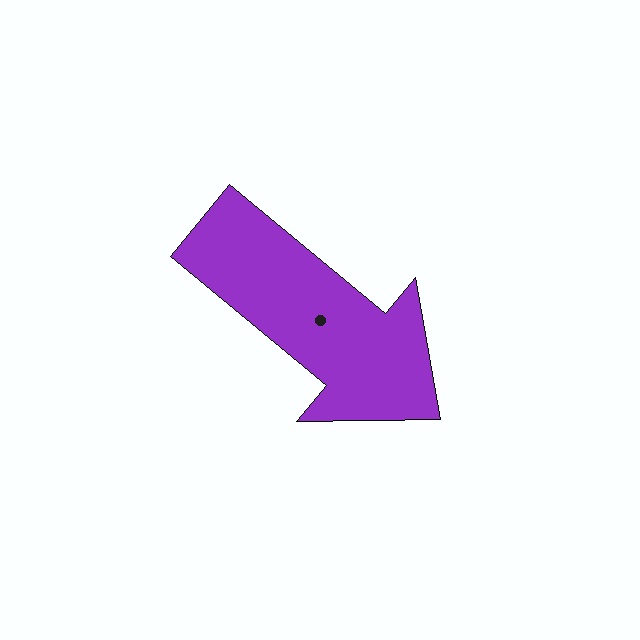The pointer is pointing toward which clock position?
Roughly 4 o'clock.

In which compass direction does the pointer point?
Southeast.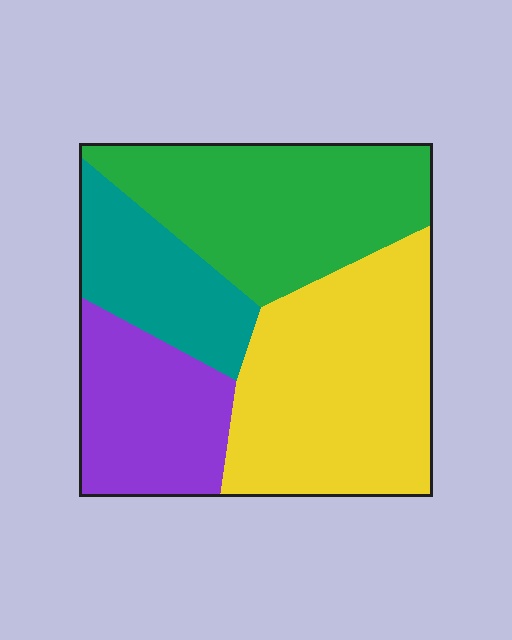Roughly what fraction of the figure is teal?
Teal covers roughly 15% of the figure.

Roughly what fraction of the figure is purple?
Purple takes up between a sixth and a third of the figure.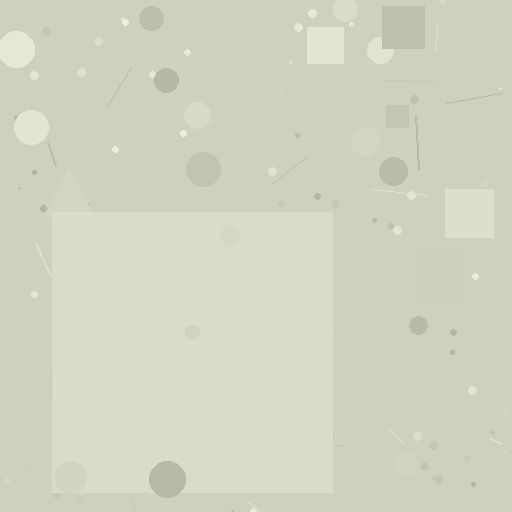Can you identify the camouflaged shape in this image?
The camouflaged shape is a square.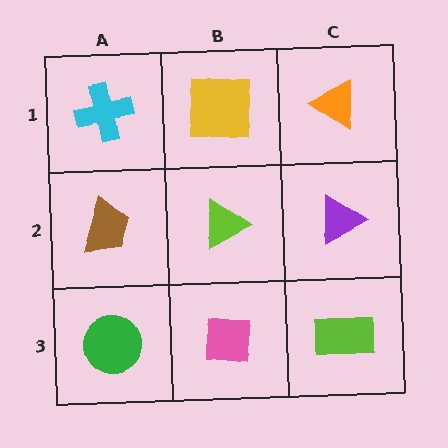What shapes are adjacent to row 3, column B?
A lime triangle (row 2, column B), a green circle (row 3, column A), a lime rectangle (row 3, column C).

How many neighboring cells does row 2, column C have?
3.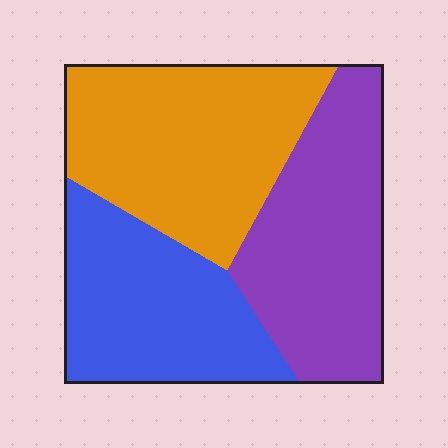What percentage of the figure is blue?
Blue covers around 30% of the figure.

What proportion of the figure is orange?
Orange covers 37% of the figure.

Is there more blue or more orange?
Orange.